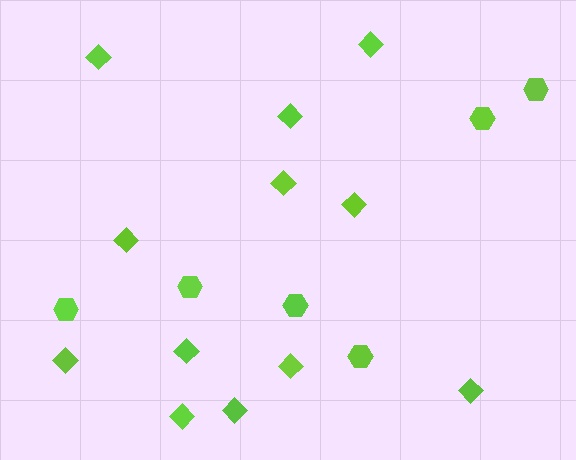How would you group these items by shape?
There are 2 groups: one group of diamonds (12) and one group of hexagons (6).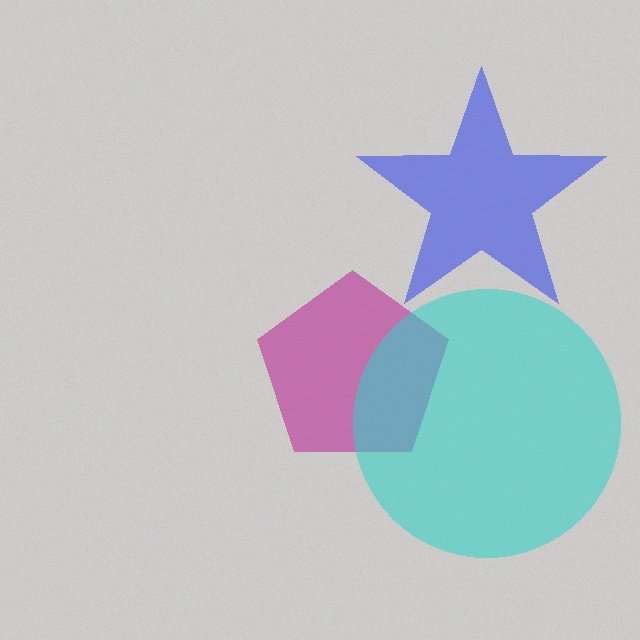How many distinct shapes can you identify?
There are 3 distinct shapes: a magenta pentagon, a cyan circle, a blue star.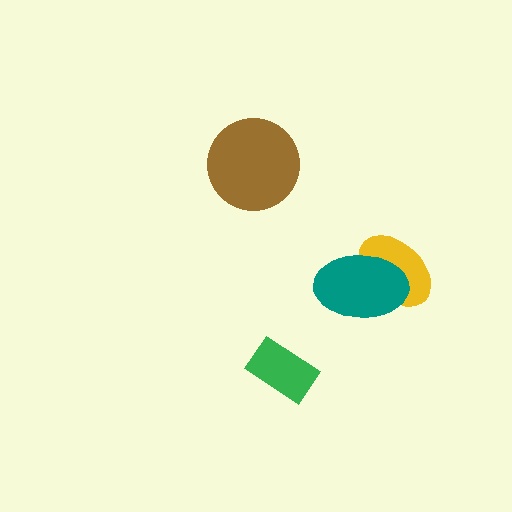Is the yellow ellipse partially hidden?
Yes, it is partially covered by another shape.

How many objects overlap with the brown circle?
0 objects overlap with the brown circle.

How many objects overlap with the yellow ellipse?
1 object overlaps with the yellow ellipse.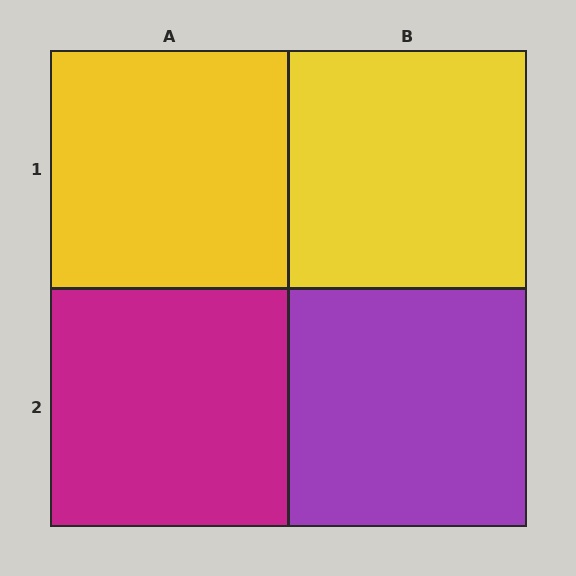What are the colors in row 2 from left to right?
Magenta, purple.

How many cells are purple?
1 cell is purple.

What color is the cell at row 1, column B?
Yellow.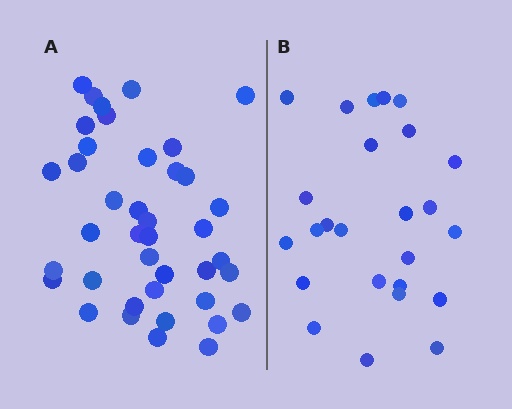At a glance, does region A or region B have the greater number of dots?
Region A (the left region) has more dots.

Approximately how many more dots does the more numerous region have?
Region A has approximately 15 more dots than region B.